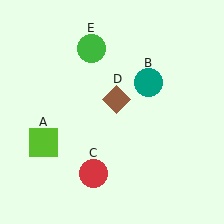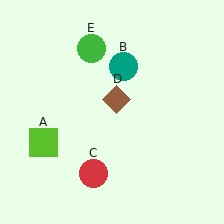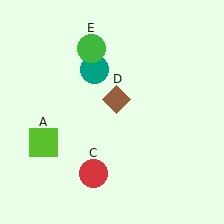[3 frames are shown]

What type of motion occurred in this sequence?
The teal circle (object B) rotated counterclockwise around the center of the scene.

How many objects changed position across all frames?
1 object changed position: teal circle (object B).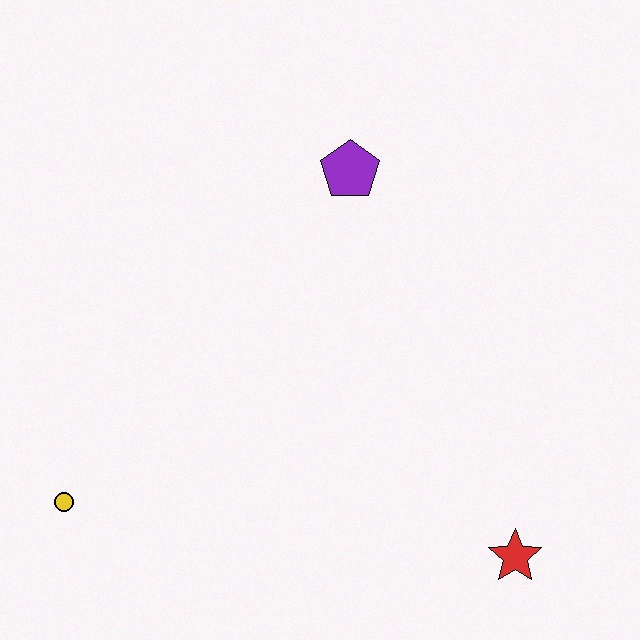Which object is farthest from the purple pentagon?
The yellow circle is farthest from the purple pentagon.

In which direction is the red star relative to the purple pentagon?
The red star is below the purple pentagon.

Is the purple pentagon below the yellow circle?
No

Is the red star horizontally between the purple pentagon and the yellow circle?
No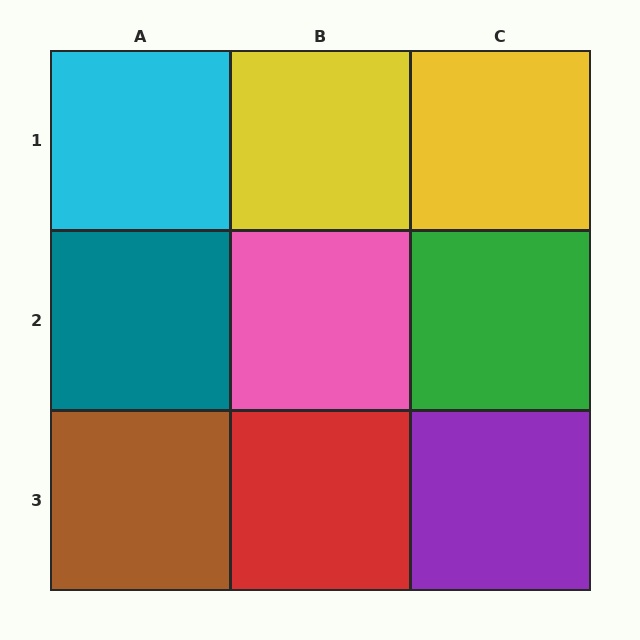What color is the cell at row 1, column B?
Yellow.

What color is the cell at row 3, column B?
Red.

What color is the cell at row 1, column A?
Cyan.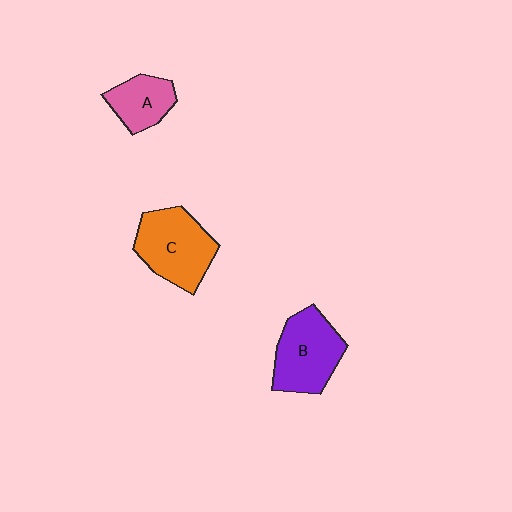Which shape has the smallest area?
Shape A (pink).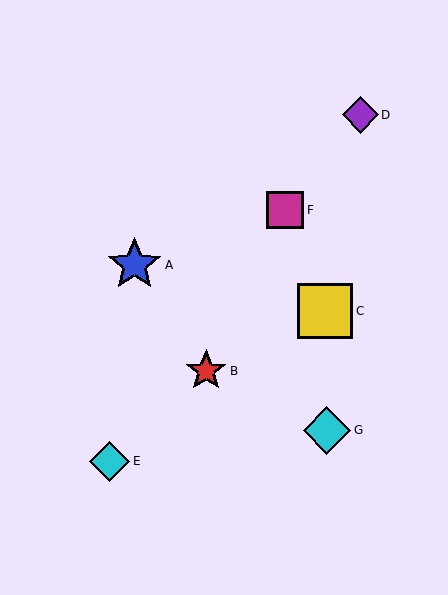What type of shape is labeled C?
Shape C is a yellow square.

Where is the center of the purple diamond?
The center of the purple diamond is at (360, 115).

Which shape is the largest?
The blue star (labeled A) is the largest.